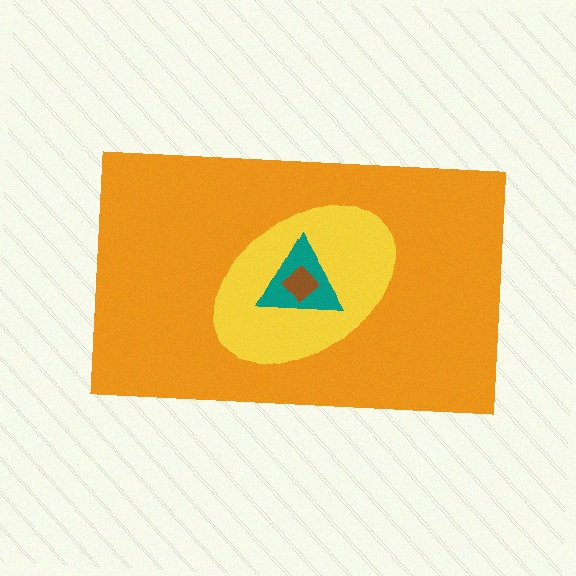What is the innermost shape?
The brown diamond.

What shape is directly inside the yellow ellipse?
The teal triangle.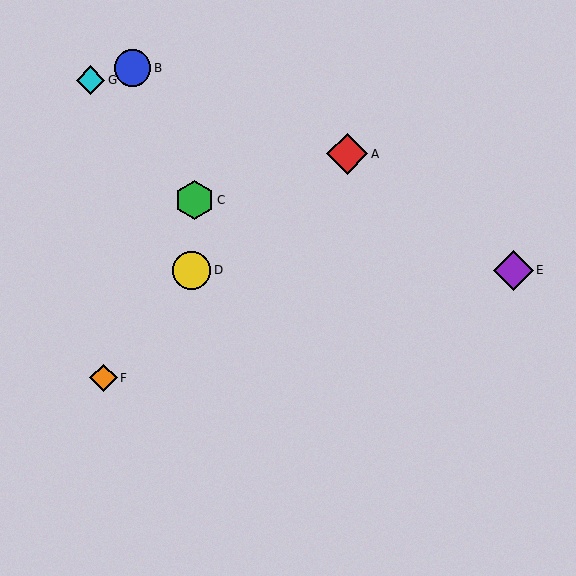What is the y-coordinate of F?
Object F is at y≈378.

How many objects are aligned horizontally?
2 objects (D, E) are aligned horizontally.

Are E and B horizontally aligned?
No, E is at y≈270 and B is at y≈68.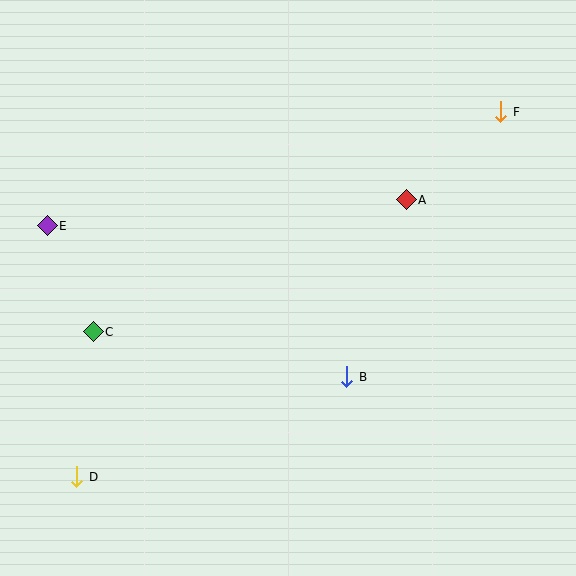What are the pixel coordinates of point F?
Point F is at (501, 112).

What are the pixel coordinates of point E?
Point E is at (47, 226).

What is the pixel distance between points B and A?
The distance between B and A is 187 pixels.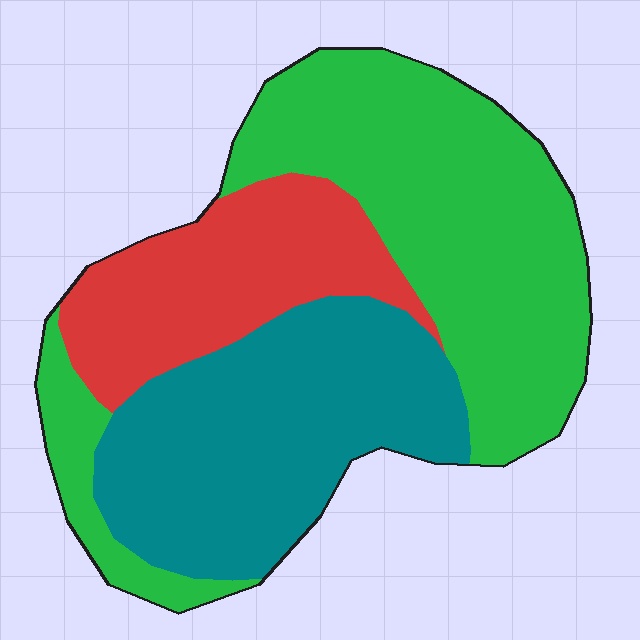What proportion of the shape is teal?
Teal takes up about one third (1/3) of the shape.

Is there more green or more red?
Green.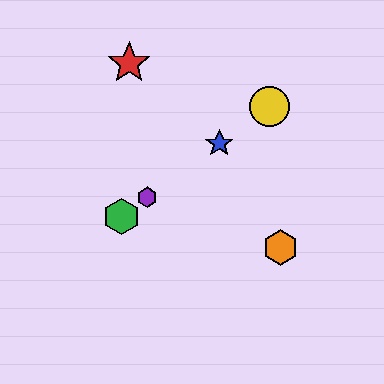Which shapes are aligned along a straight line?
The blue star, the green hexagon, the yellow circle, the purple hexagon are aligned along a straight line.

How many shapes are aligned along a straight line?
4 shapes (the blue star, the green hexagon, the yellow circle, the purple hexagon) are aligned along a straight line.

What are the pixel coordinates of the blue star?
The blue star is at (219, 143).